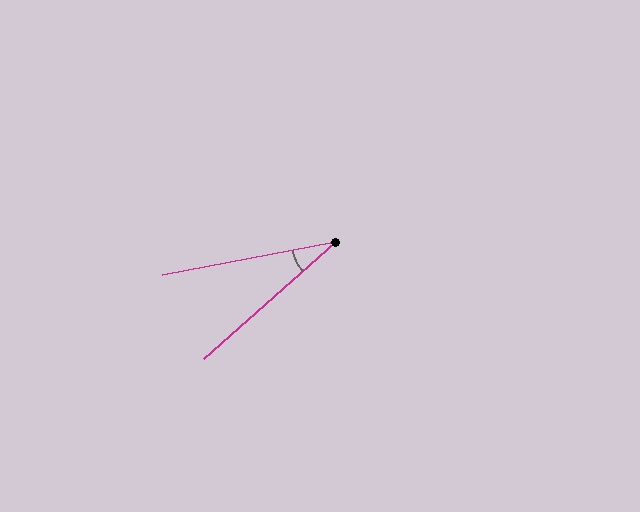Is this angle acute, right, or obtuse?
It is acute.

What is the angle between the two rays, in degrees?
Approximately 30 degrees.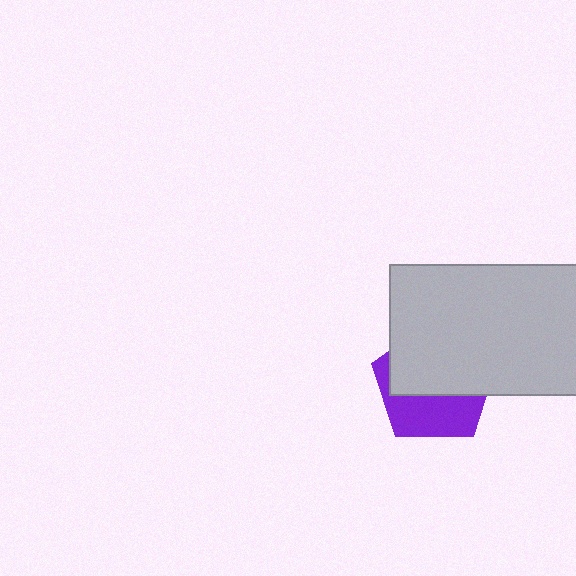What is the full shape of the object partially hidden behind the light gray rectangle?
The partially hidden object is a purple pentagon.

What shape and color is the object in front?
The object in front is a light gray rectangle.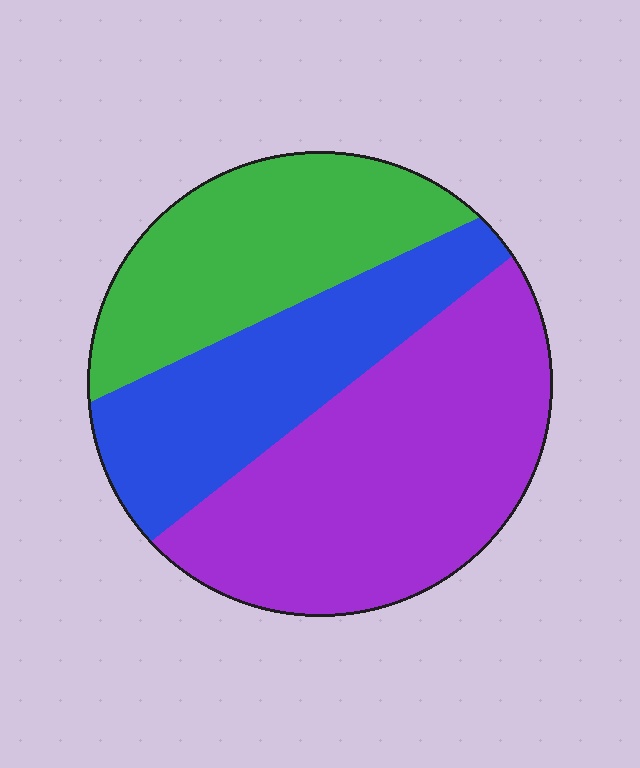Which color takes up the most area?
Purple, at roughly 45%.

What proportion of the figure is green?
Green takes up about one quarter (1/4) of the figure.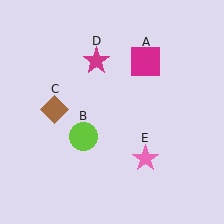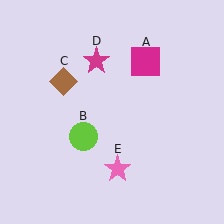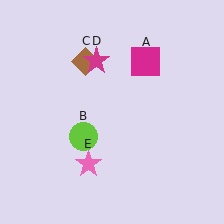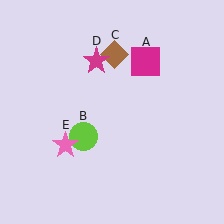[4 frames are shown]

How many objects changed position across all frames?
2 objects changed position: brown diamond (object C), pink star (object E).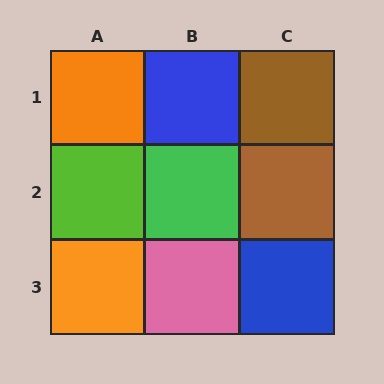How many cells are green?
1 cell is green.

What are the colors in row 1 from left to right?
Orange, blue, brown.